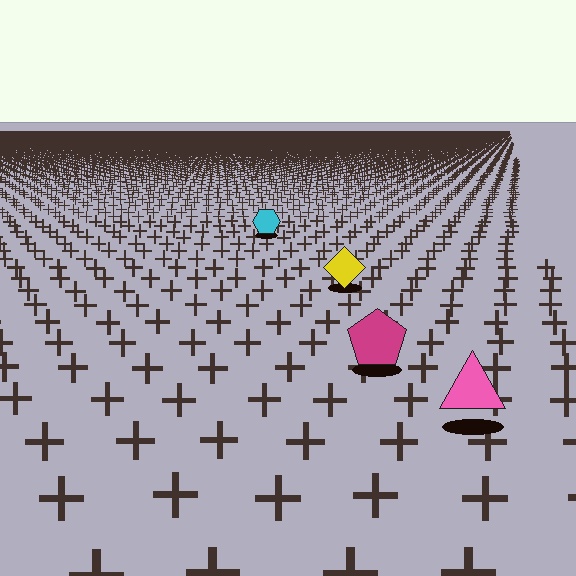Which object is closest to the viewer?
The pink triangle is closest. The texture marks near it are larger and more spread out.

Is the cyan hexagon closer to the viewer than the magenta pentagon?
No. The magenta pentagon is closer — you can tell from the texture gradient: the ground texture is coarser near it.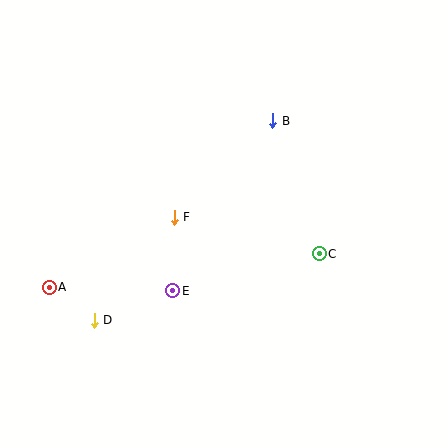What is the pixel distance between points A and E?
The distance between A and E is 124 pixels.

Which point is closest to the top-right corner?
Point B is closest to the top-right corner.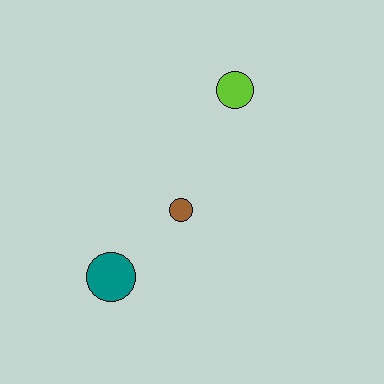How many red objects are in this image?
There are no red objects.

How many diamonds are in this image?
There are no diamonds.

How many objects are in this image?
There are 3 objects.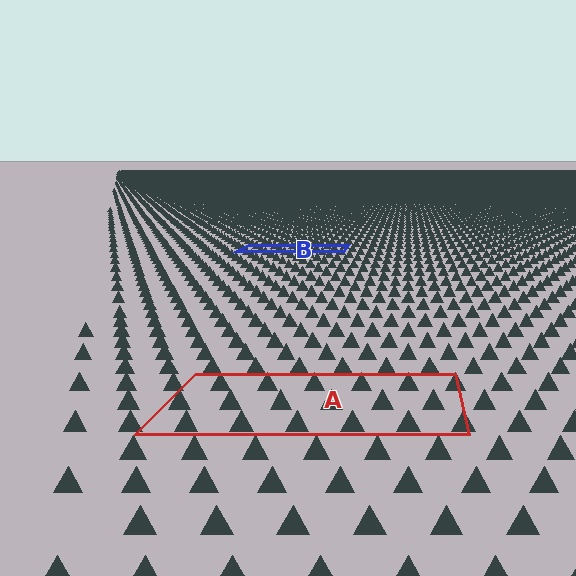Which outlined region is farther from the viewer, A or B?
Region B is farther from the viewer — the texture elements inside it appear smaller and more densely packed.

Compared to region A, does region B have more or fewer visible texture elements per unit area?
Region B has more texture elements per unit area — they are packed more densely because it is farther away.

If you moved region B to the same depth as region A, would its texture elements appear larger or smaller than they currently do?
They would appear larger. At a closer depth, the same texture elements are projected at a bigger on-screen size.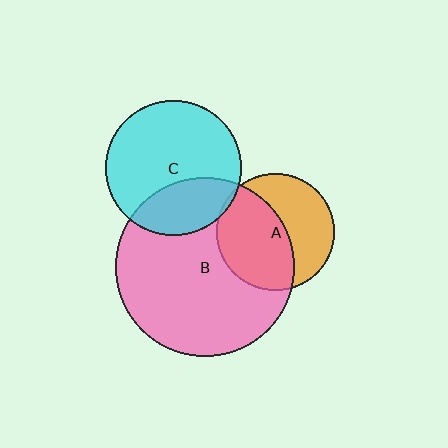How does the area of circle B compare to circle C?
Approximately 1.8 times.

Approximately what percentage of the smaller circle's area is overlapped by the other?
Approximately 55%.